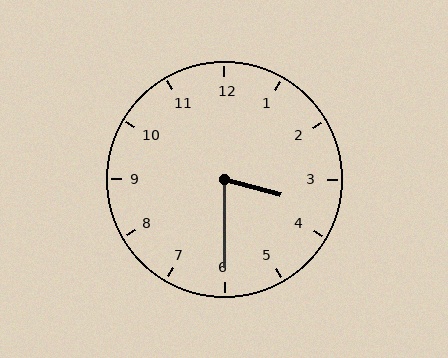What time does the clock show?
3:30.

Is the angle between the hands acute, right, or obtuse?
It is acute.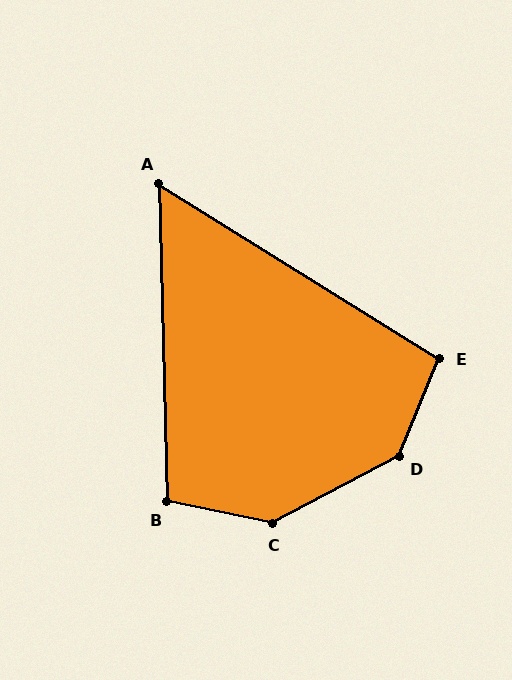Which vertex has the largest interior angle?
D, at approximately 140 degrees.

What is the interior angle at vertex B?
Approximately 103 degrees (obtuse).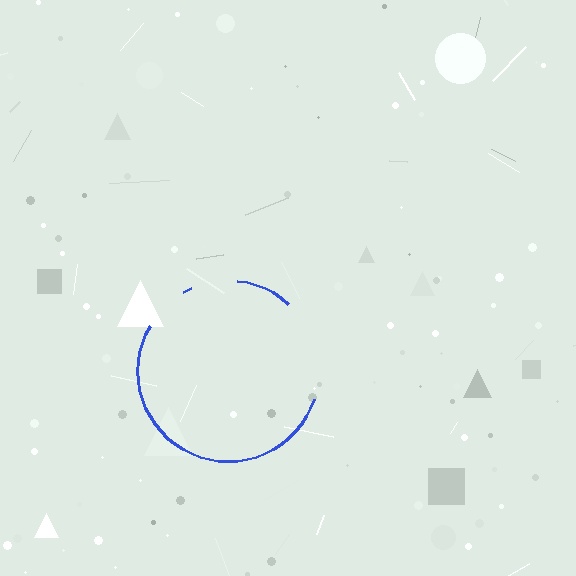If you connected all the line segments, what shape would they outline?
They would outline a circle.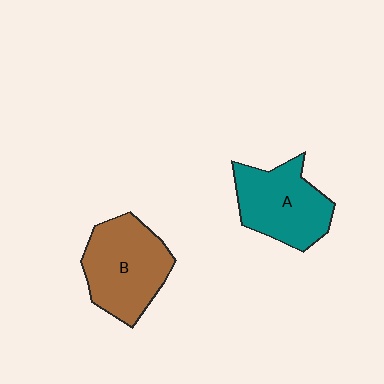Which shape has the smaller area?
Shape A (teal).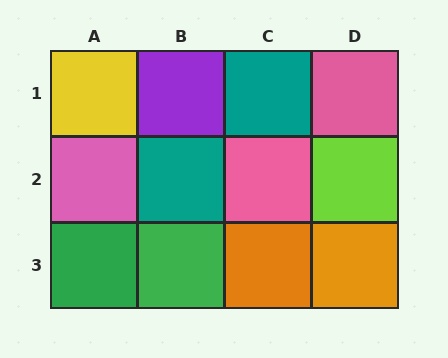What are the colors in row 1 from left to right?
Yellow, purple, teal, pink.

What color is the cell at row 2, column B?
Teal.